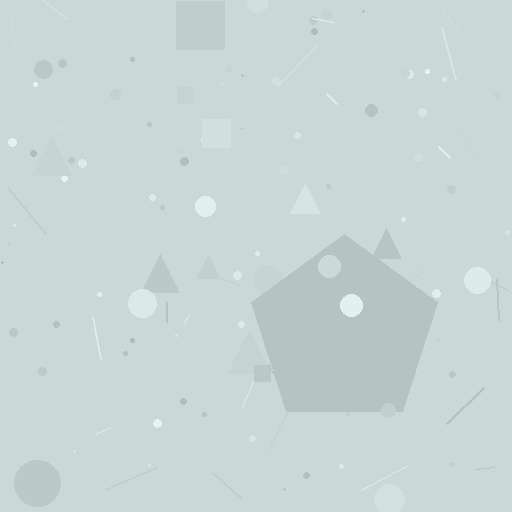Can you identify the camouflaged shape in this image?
The camouflaged shape is a pentagon.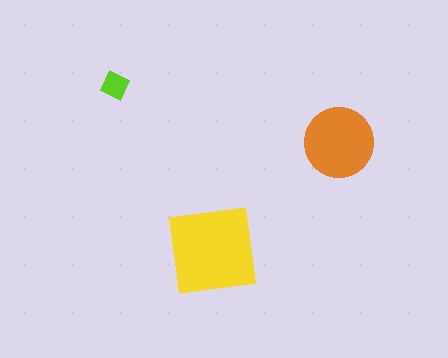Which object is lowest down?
The yellow square is bottommost.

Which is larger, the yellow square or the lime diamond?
The yellow square.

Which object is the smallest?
The lime diamond.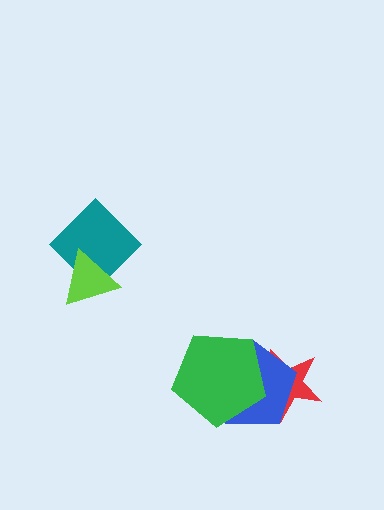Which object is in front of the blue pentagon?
The green pentagon is in front of the blue pentagon.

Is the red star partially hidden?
Yes, it is partially covered by another shape.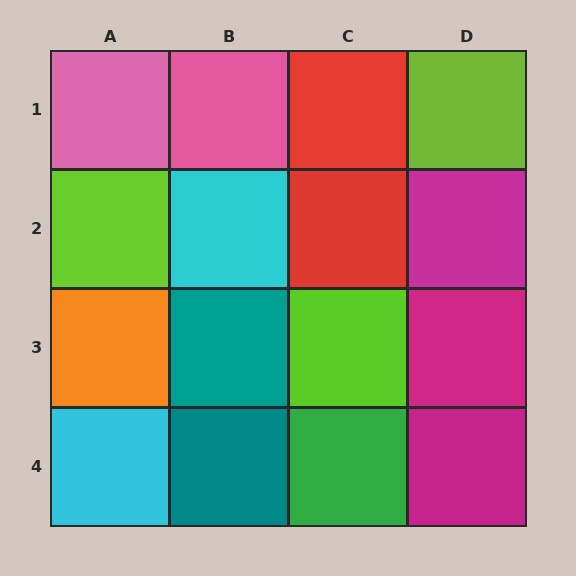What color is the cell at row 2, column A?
Lime.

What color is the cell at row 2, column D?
Magenta.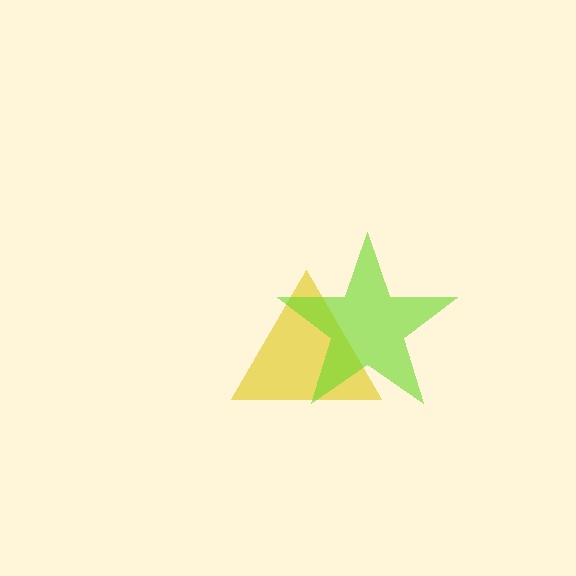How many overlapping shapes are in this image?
There are 2 overlapping shapes in the image.